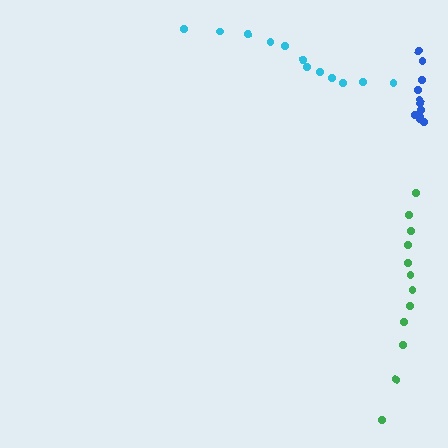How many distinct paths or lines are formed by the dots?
There are 3 distinct paths.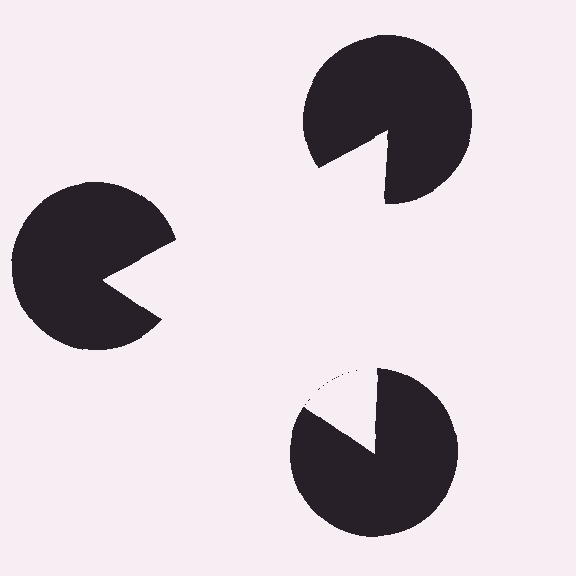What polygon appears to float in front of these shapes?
An illusory triangle — its edges are inferred from the aligned wedge cuts in the pac-man discs, not physically drawn.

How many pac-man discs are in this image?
There are 3 — one at each vertex of the illusory triangle.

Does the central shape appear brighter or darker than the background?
It typically appears slightly brighter than the background, even though no actual brightness change is drawn.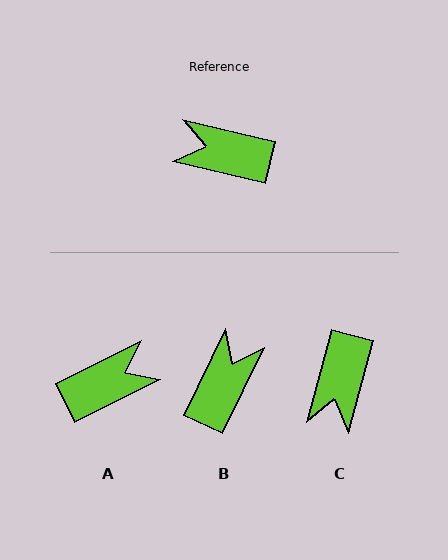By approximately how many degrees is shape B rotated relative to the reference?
Approximately 103 degrees clockwise.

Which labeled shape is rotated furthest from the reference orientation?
A, about 140 degrees away.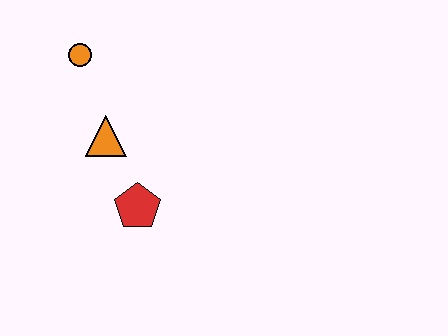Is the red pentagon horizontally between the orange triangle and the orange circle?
No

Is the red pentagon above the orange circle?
No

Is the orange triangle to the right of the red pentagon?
No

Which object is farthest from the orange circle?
The red pentagon is farthest from the orange circle.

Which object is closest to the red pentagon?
The orange triangle is closest to the red pentagon.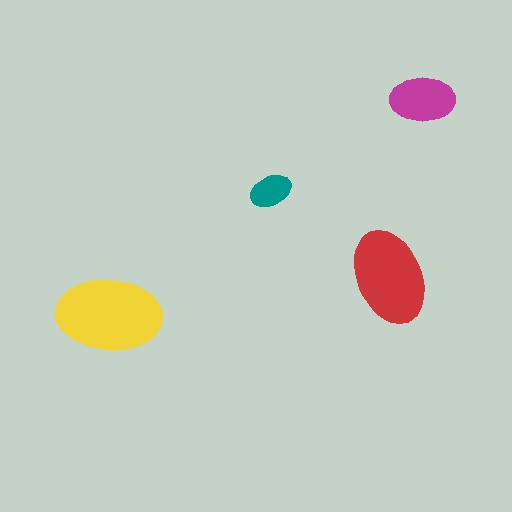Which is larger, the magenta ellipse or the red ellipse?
The red one.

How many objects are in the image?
There are 4 objects in the image.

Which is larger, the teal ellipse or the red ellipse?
The red one.